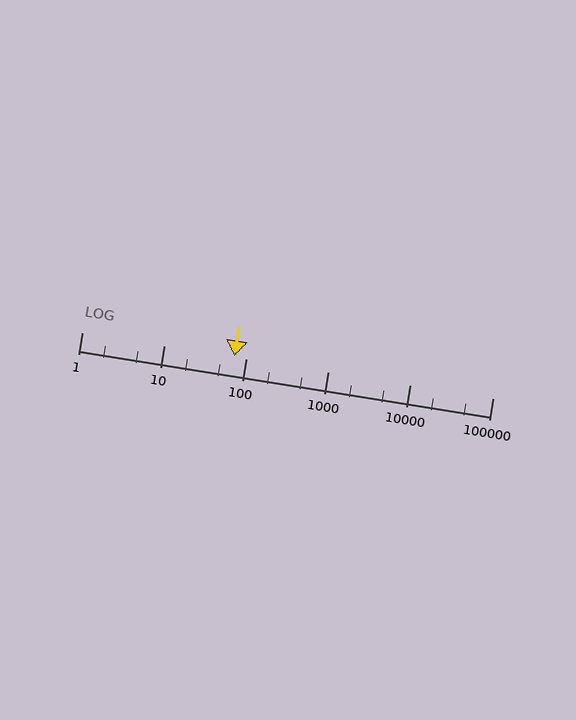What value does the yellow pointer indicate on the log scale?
The pointer indicates approximately 71.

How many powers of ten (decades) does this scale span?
The scale spans 5 decades, from 1 to 100000.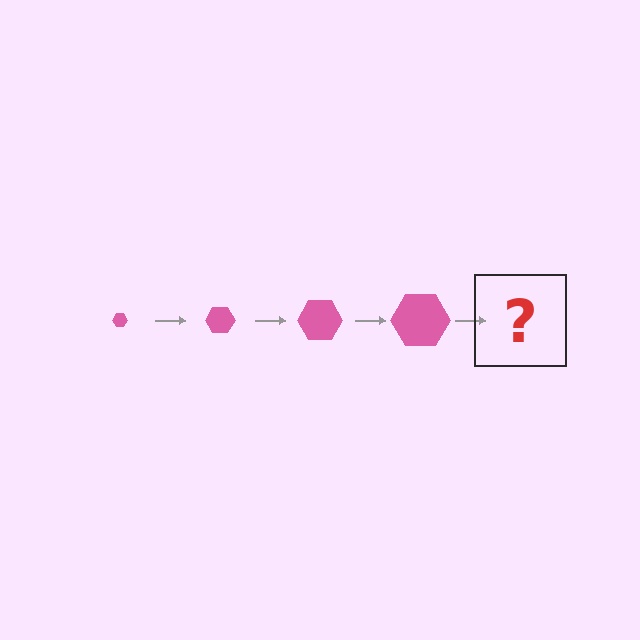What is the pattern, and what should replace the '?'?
The pattern is that the hexagon gets progressively larger each step. The '?' should be a pink hexagon, larger than the previous one.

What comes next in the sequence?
The next element should be a pink hexagon, larger than the previous one.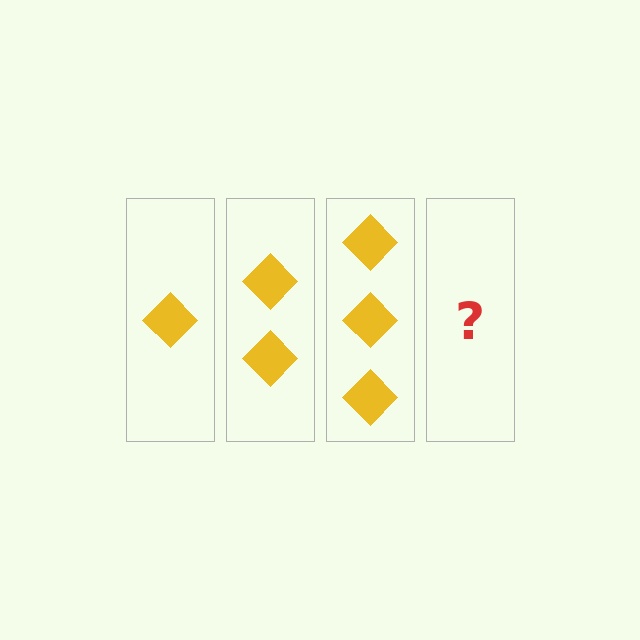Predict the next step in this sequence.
The next step is 4 diamonds.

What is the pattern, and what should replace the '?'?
The pattern is that each step adds one more diamond. The '?' should be 4 diamonds.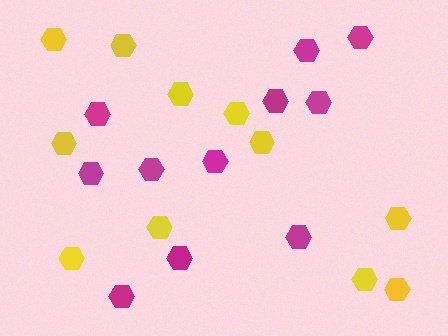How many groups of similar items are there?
There are 2 groups: one group of yellow hexagons (11) and one group of magenta hexagons (11).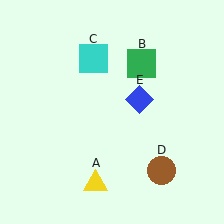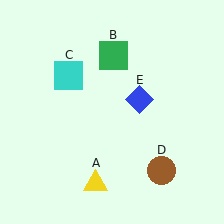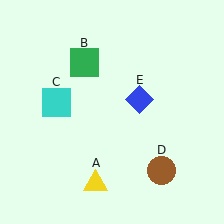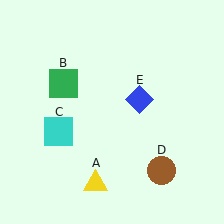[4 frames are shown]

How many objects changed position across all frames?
2 objects changed position: green square (object B), cyan square (object C).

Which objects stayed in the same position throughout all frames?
Yellow triangle (object A) and brown circle (object D) and blue diamond (object E) remained stationary.